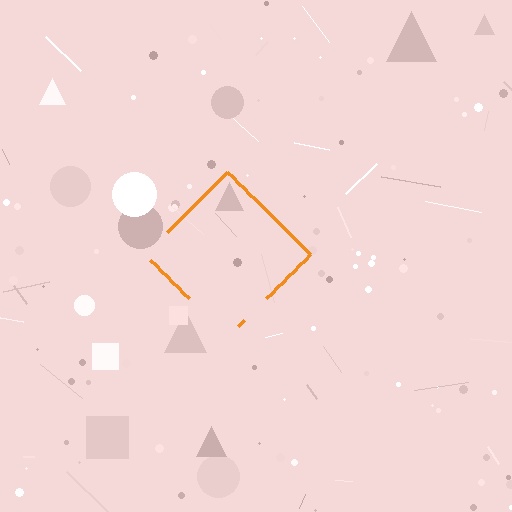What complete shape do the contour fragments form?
The contour fragments form a diamond.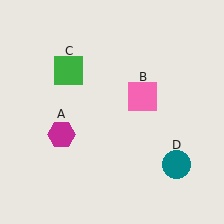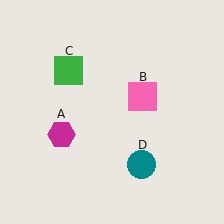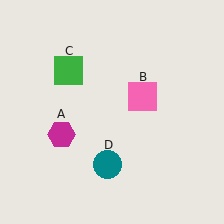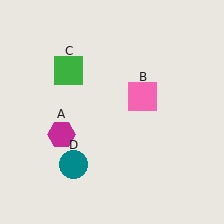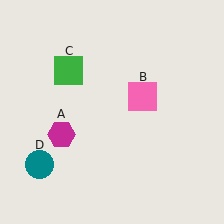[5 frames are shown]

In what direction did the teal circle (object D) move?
The teal circle (object D) moved left.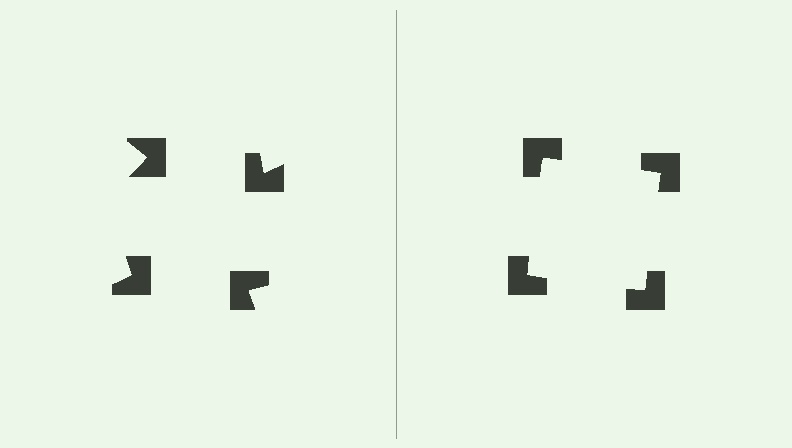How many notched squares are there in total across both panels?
8 — 4 on each side.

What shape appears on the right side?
An illusory square.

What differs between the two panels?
The notched squares are positioned identically on both sides; only the wedge orientations differ. On the right they align to a square; on the left they are misaligned.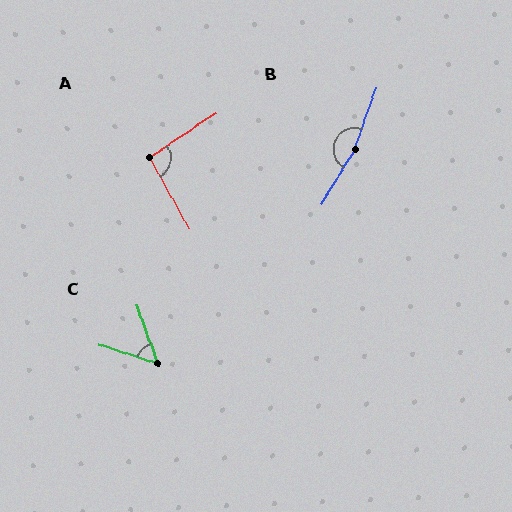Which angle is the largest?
B, at approximately 169 degrees.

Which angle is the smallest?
C, at approximately 52 degrees.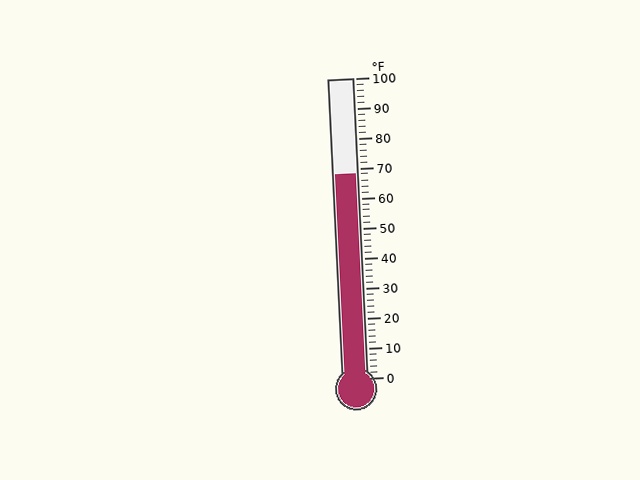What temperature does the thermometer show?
The thermometer shows approximately 68°F.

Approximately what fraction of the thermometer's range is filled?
The thermometer is filled to approximately 70% of its range.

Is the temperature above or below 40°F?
The temperature is above 40°F.